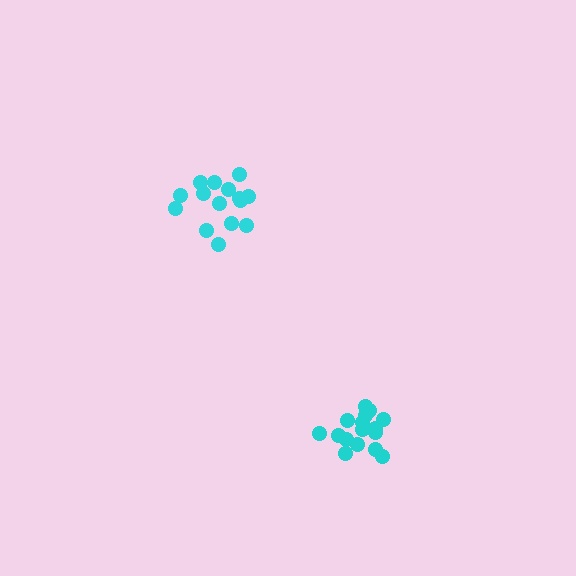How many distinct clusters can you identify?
There are 2 distinct clusters.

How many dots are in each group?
Group 1: 15 dots, Group 2: 16 dots (31 total).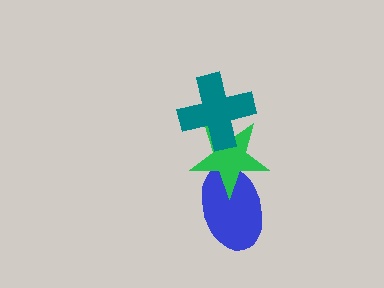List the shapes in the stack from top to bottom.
From top to bottom: the teal cross, the green star, the blue ellipse.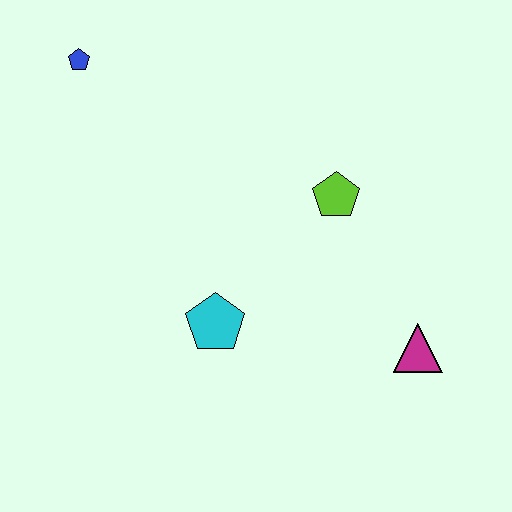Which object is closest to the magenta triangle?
The lime pentagon is closest to the magenta triangle.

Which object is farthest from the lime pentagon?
The blue pentagon is farthest from the lime pentagon.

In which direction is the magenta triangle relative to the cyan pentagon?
The magenta triangle is to the right of the cyan pentagon.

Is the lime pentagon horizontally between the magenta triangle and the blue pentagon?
Yes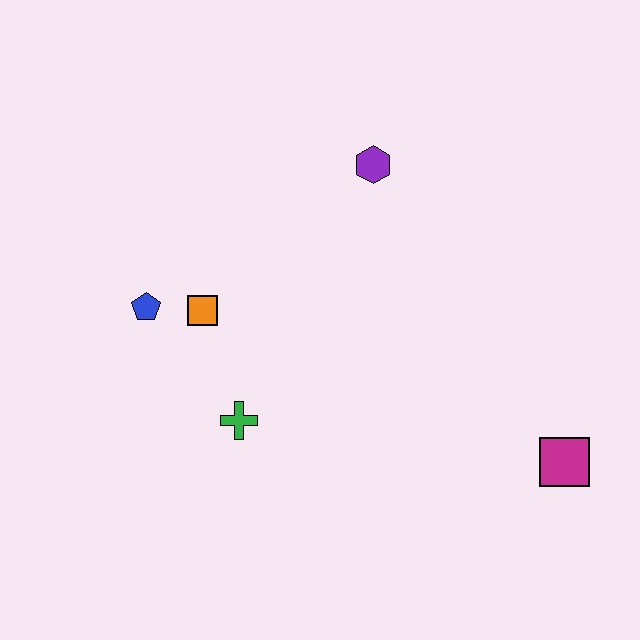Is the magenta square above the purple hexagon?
No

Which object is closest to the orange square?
The blue pentagon is closest to the orange square.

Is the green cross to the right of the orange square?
Yes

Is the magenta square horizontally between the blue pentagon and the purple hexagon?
No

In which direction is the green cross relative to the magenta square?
The green cross is to the left of the magenta square.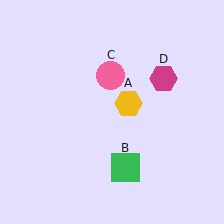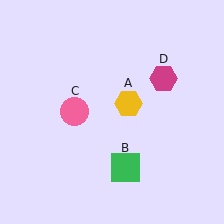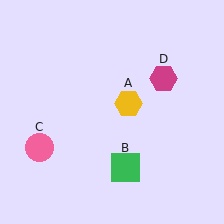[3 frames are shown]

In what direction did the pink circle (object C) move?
The pink circle (object C) moved down and to the left.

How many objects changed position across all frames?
1 object changed position: pink circle (object C).